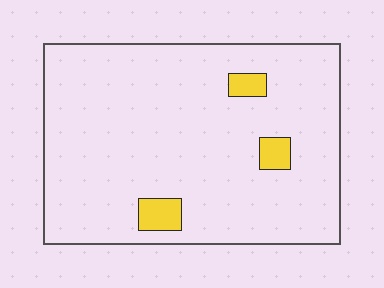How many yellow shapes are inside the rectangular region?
3.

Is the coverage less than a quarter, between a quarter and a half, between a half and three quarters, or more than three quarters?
Less than a quarter.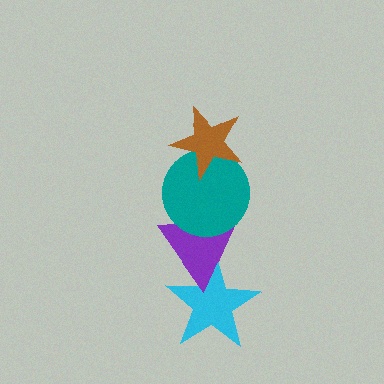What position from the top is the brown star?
The brown star is 1st from the top.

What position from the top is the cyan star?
The cyan star is 4th from the top.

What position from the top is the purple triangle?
The purple triangle is 3rd from the top.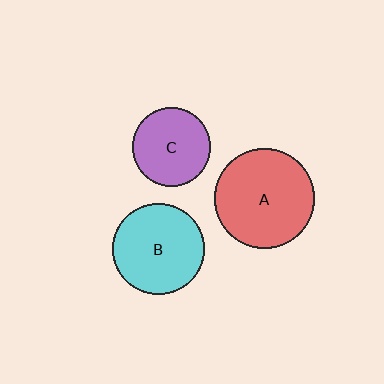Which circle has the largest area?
Circle A (red).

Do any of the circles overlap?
No, none of the circles overlap.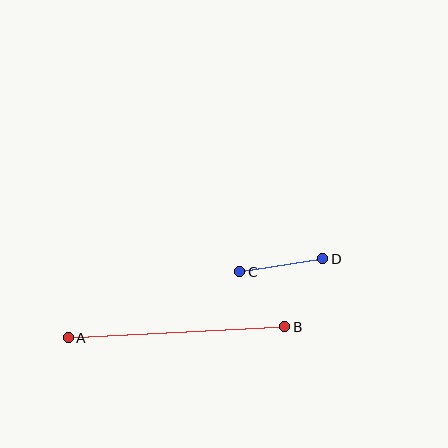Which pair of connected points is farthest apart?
Points A and B are farthest apart.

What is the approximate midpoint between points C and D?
The midpoint is at approximately (281, 265) pixels.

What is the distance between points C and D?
The distance is approximately 84 pixels.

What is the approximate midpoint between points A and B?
The midpoint is at approximately (176, 332) pixels.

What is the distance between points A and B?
The distance is approximately 217 pixels.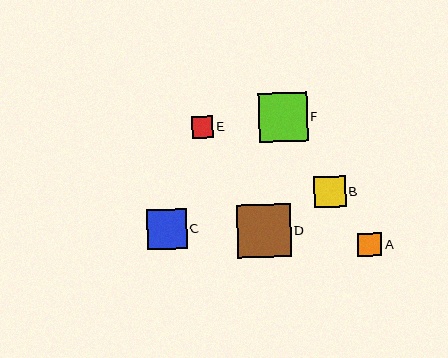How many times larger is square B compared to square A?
Square B is approximately 1.3 times the size of square A.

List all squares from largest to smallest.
From largest to smallest: D, F, C, B, A, E.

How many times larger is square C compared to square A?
Square C is approximately 1.7 times the size of square A.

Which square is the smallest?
Square E is the smallest with a size of approximately 22 pixels.